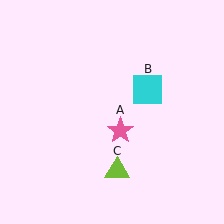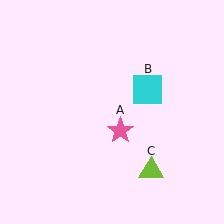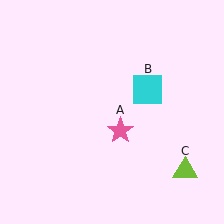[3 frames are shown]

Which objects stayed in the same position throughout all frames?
Pink star (object A) and cyan square (object B) remained stationary.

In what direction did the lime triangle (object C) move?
The lime triangle (object C) moved right.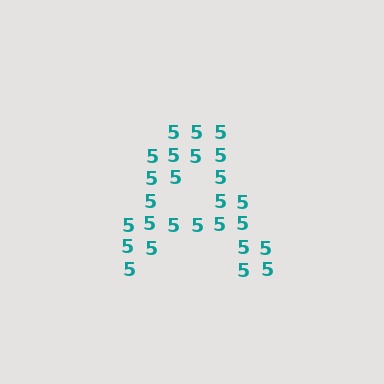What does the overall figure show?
The overall figure shows the letter A.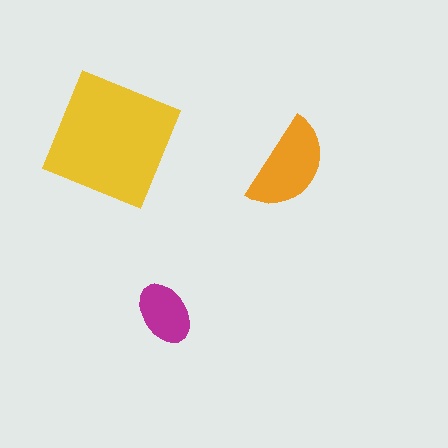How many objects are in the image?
There are 3 objects in the image.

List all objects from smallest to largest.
The magenta ellipse, the orange semicircle, the yellow square.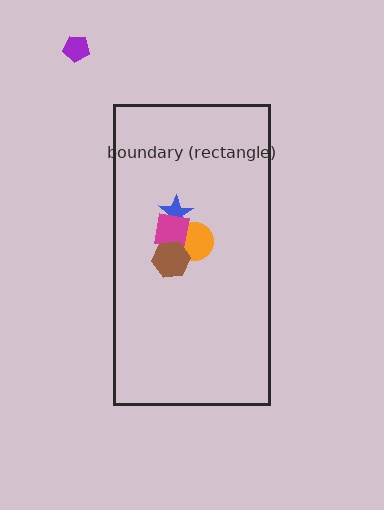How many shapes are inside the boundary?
4 inside, 1 outside.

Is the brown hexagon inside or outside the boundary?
Inside.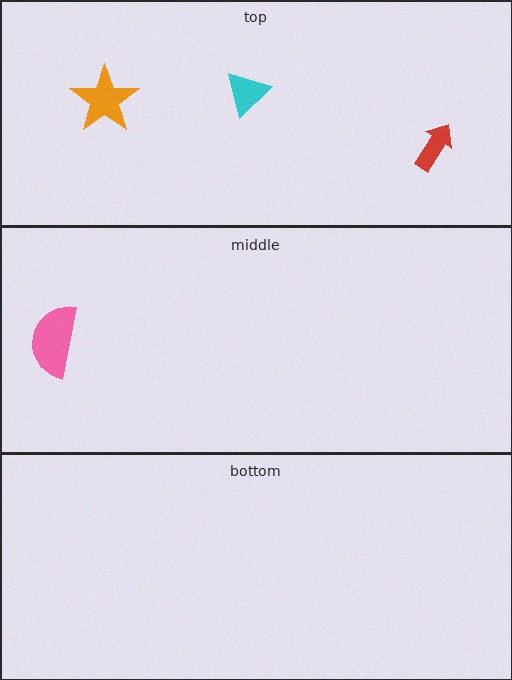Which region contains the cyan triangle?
The top region.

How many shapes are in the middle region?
1.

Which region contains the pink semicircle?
The middle region.